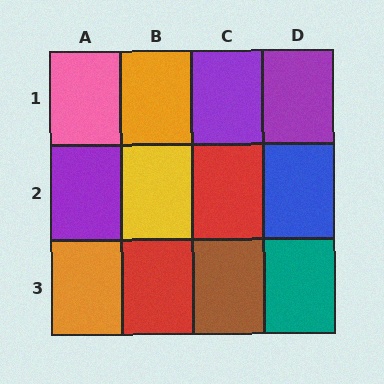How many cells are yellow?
1 cell is yellow.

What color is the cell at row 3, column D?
Teal.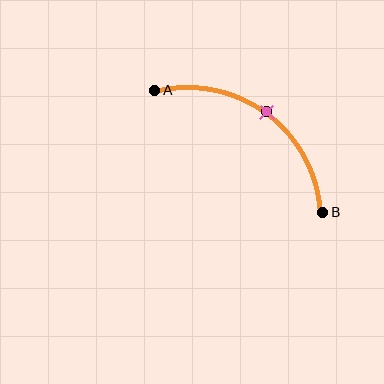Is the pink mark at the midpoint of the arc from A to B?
Yes. The pink mark lies on the arc at equal arc-length from both A and B — it is the arc midpoint.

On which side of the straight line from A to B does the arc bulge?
The arc bulges above and to the right of the straight line connecting A and B.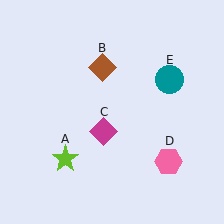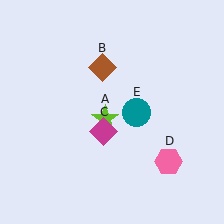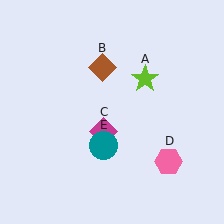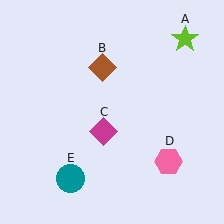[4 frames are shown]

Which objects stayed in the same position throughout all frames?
Brown diamond (object B) and magenta diamond (object C) and pink hexagon (object D) remained stationary.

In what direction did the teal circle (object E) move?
The teal circle (object E) moved down and to the left.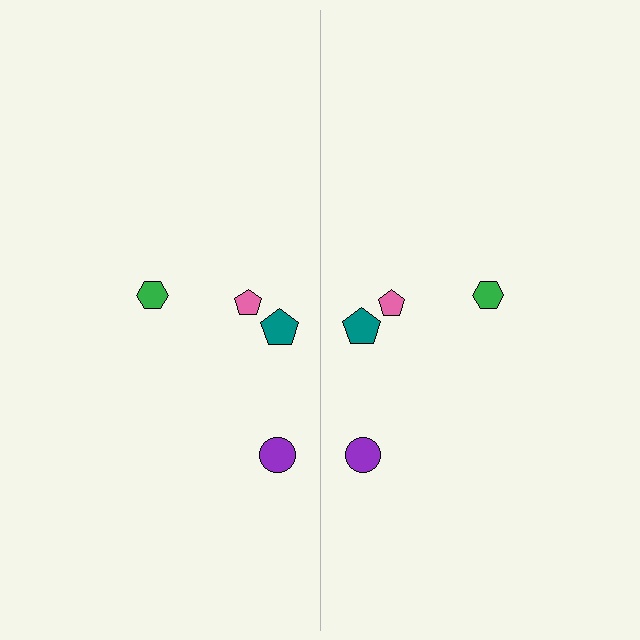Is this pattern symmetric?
Yes, this pattern has bilateral (reflection) symmetry.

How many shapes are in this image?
There are 8 shapes in this image.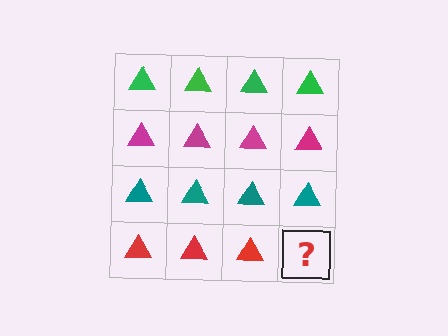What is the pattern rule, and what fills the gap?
The rule is that each row has a consistent color. The gap should be filled with a red triangle.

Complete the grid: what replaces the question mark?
The question mark should be replaced with a red triangle.